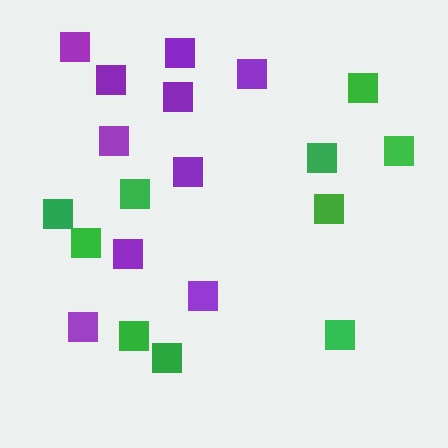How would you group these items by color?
There are 2 groups: one group of purple squares (10) and one group of green squares (10).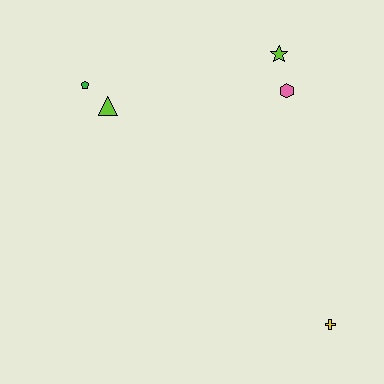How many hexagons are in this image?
There is 1 hexagon.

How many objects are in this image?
There are 5 objects.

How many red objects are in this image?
There are no red objects.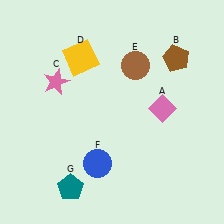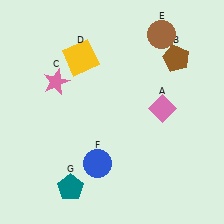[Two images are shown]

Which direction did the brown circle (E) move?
The brown circle (E) moved up.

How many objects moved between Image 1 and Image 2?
1 object moved between the two images.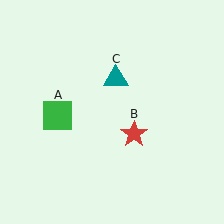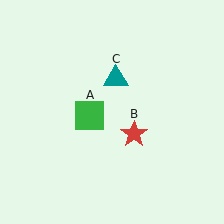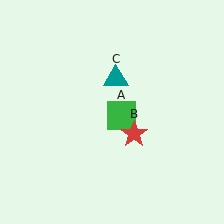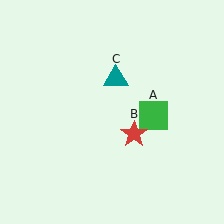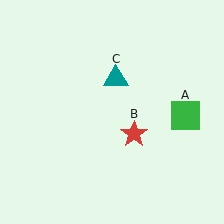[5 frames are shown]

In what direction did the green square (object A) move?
The green square (object A) moved right.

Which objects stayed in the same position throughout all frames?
Red star (object B) and teal triangle (object C) remained stationary.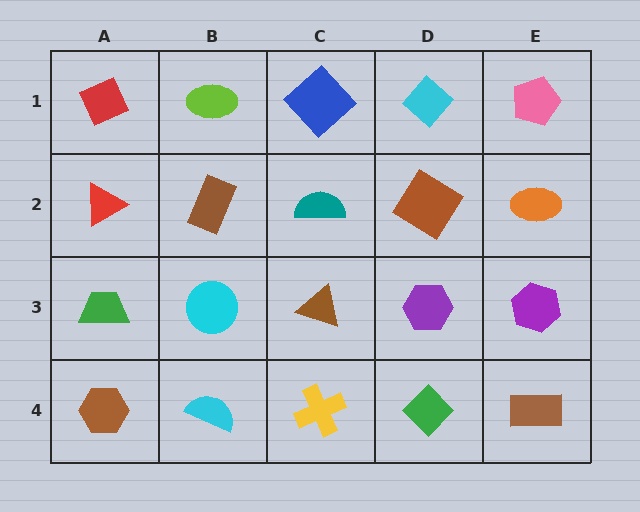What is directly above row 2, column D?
A cyan diamond.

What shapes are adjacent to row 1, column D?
A brown diamond (row 2, column D), a blue diamond (row 1, column C), a pink pentagon (row 1, column E).